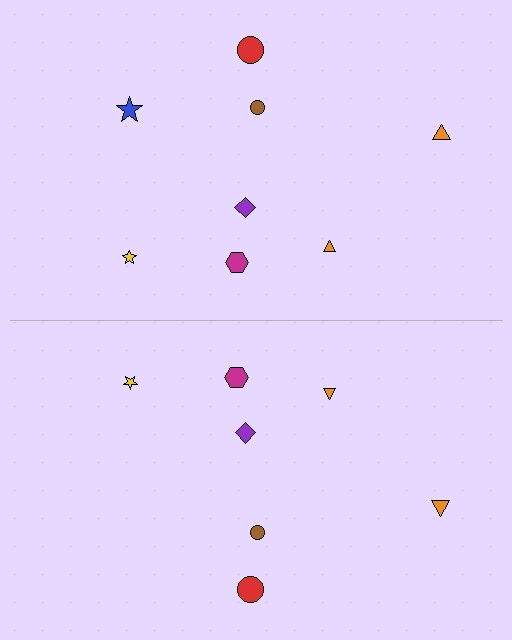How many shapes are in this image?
There are 15 shapes in this image.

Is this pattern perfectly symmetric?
No, the pattern is not perfectly symmetric. A blue star is missing from the bottom side.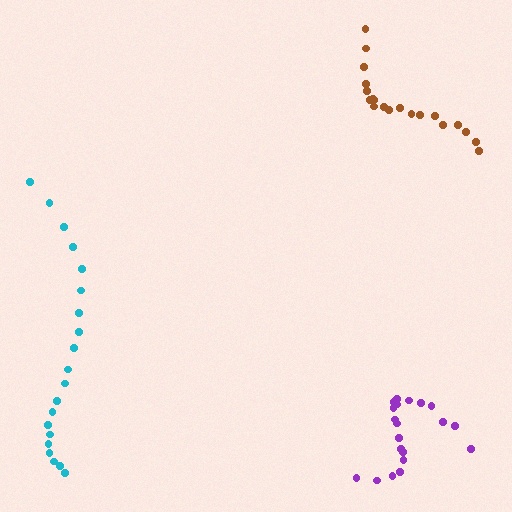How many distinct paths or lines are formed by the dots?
There are 3 distinct paths.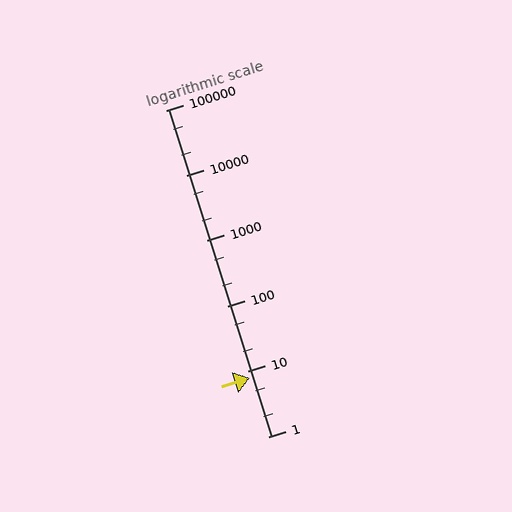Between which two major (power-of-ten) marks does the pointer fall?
The pointer is between 1 and 10.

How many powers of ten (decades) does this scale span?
The scale spans 5 decades, from 1 to 100000.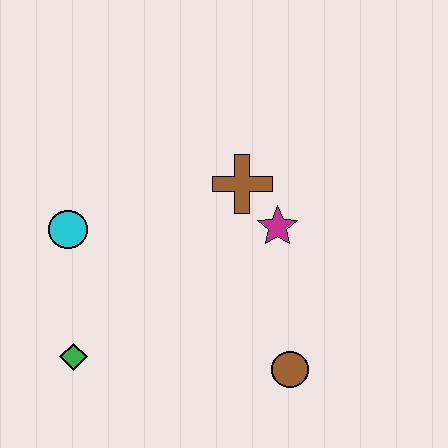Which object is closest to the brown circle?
The magenta star is closest to the brown circle.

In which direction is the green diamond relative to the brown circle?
The green diamond is to the left of the brown circle.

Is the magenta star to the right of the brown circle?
No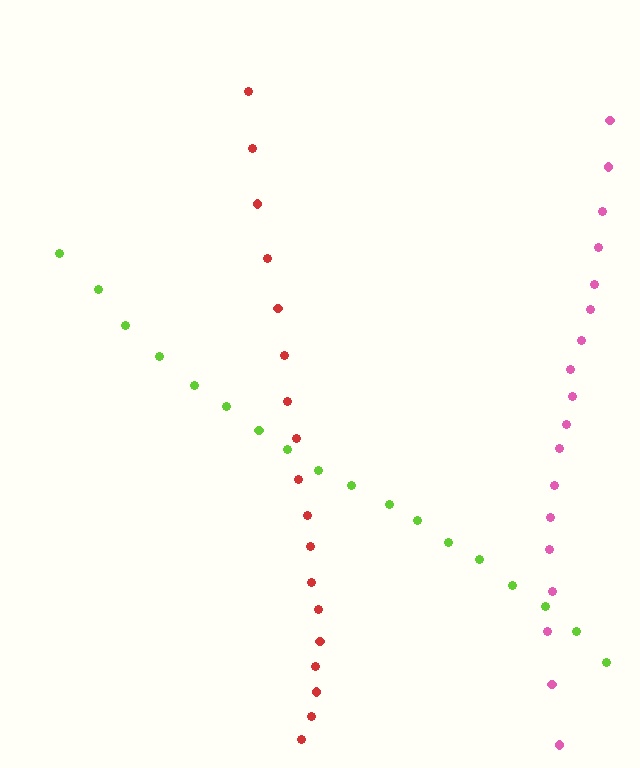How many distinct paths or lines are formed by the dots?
There are 3 distinct paths.